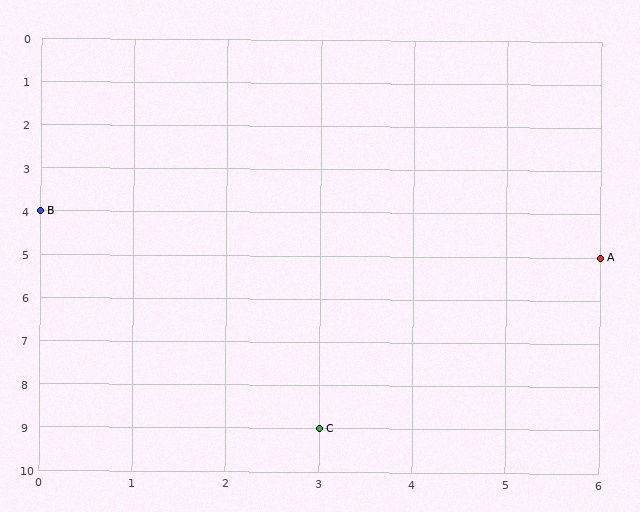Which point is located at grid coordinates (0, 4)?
Point B is at (0, 4).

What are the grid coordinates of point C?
Point C is at grid coordinates (3, 9).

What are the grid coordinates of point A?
Point A is at grid coordinates (6, 5).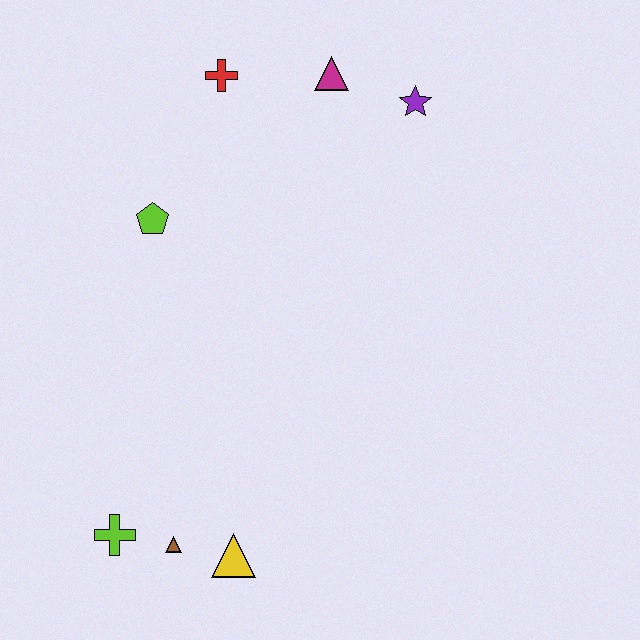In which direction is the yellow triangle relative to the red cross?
The yellow triangle is below the red cross.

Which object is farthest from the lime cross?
The purple star is farthest from the lime cross.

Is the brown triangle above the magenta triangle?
No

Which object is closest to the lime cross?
The brown triangle is closest to the lime cross.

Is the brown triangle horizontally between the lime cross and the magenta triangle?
Yes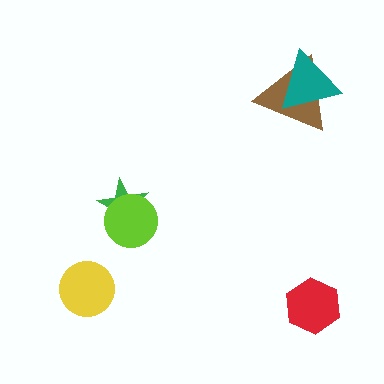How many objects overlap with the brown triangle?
1 object overlaps with the brown triangle.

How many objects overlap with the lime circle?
1 object overlaps with the lime circle.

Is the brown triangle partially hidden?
Yes, it is partially covered by another shape.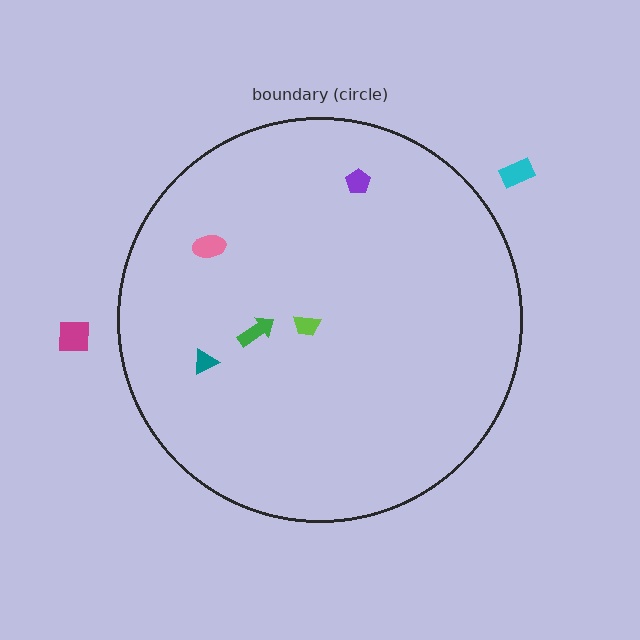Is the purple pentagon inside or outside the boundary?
Inside.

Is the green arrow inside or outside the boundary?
Inside.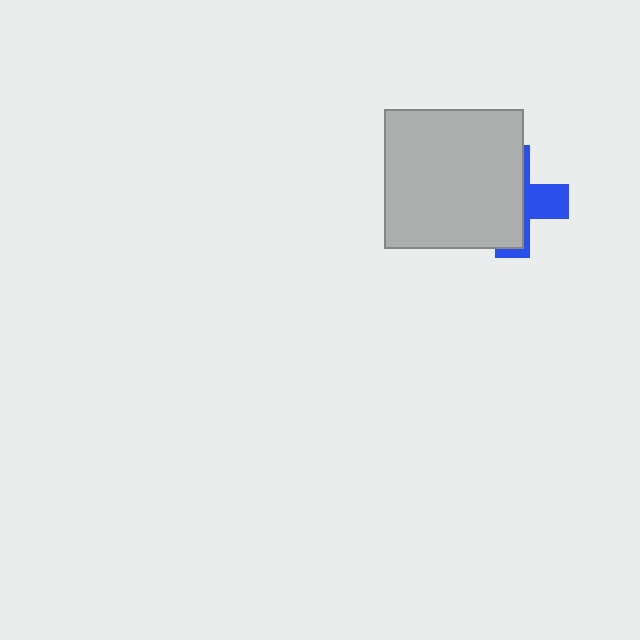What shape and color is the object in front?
The object in front is a light gray square.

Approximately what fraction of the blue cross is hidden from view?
Roughly 65% of the blue cross is hidden behind the light gray square.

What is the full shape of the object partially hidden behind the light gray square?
The partially hidden object is a blue cross.